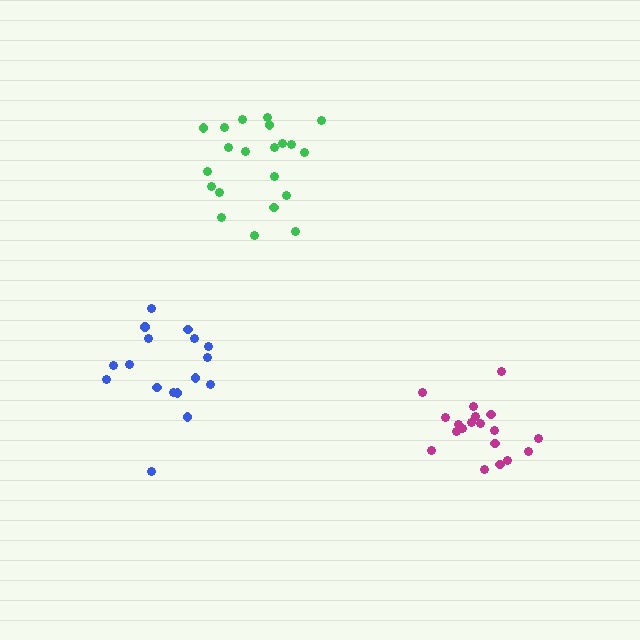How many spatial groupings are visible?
There are 3 spatial groupings.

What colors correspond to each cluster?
The clusters are colored: magenta, blue, green.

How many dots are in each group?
Group 1: 20 dots, Group 2: 17 dots, Group 3: 21 dots (58 total).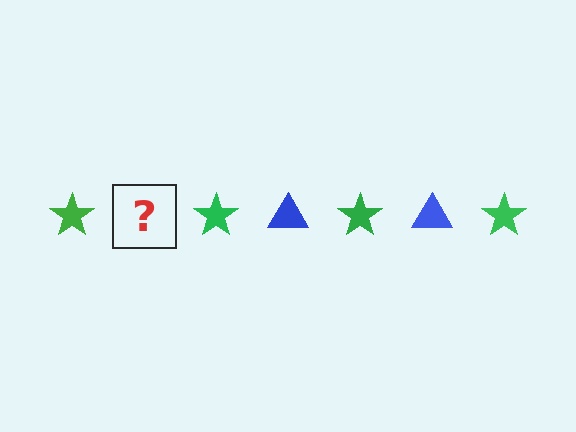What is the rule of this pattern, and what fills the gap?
The rule is that the pattern alternates between green star and blue triangle. The gap should be filled with a blue triangle.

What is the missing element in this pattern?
The missing element is a blue triangle.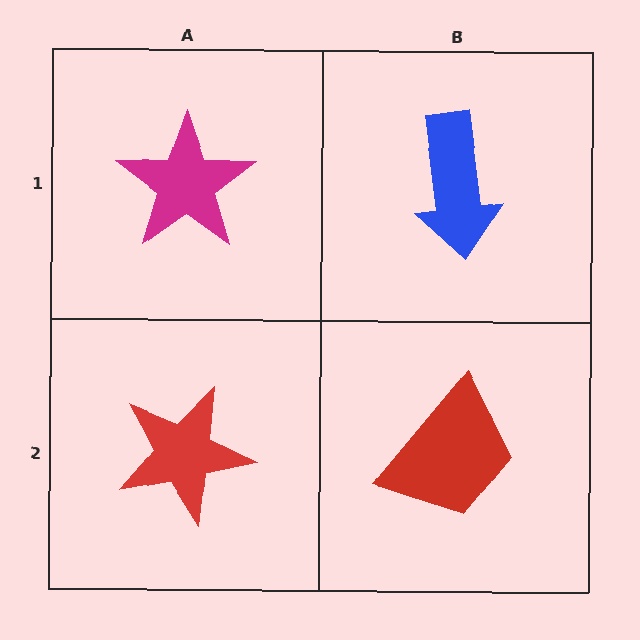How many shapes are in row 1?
2 shapes.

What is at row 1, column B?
A blue arrow.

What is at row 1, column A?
A magenta star.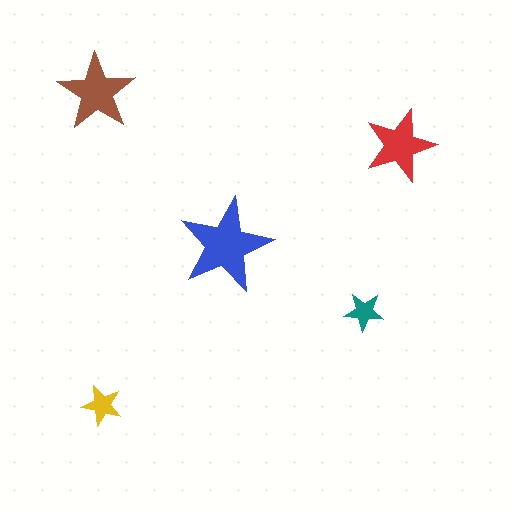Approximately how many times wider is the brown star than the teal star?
About 2 times wider.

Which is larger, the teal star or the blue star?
The blue one.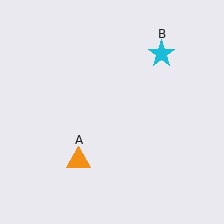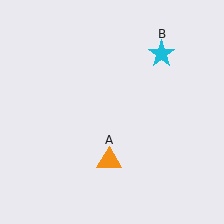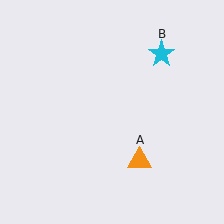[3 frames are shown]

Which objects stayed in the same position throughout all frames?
Cyan star (object B) remained stationary.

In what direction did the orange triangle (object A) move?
The orange triangle (object A) moved right.